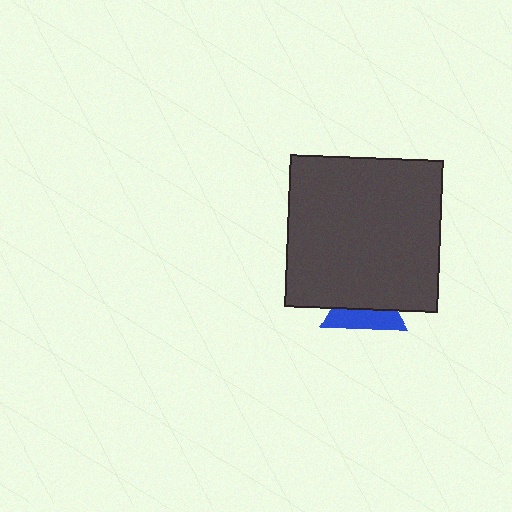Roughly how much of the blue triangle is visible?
About half of it is visible (roughly 45%).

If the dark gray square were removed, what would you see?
You would see the complete blue triangle.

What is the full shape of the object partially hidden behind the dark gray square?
The partially hidden object is a blue triangle.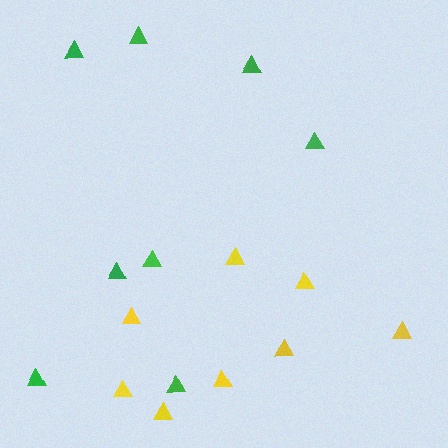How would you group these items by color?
There are 2 groups: one group of yellow triangles (8) and one group of green triangles (8).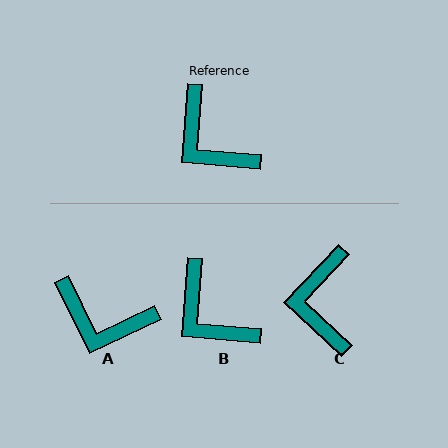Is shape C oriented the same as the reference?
No, it is off by about 39 degrees.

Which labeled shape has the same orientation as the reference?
B.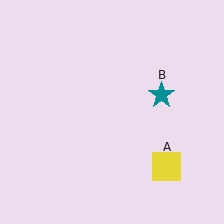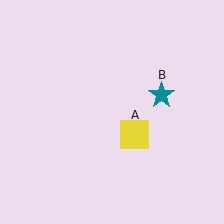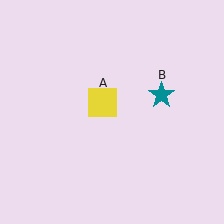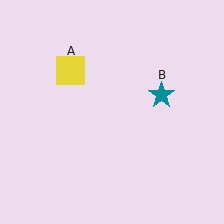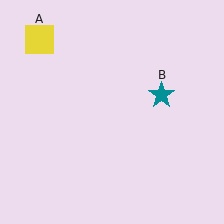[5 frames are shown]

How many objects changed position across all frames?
1 object changed position: yellow square (object A).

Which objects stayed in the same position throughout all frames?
Teal star (object B) remained stationary.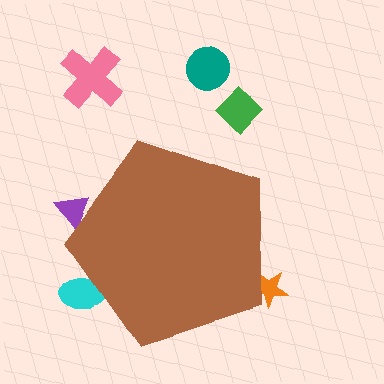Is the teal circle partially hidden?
No, the teal circle is fully visible.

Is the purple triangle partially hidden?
Yes, the purple triangle is partially hidden behind the brown pentagon.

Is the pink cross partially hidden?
No, the pink cross is fully visible.